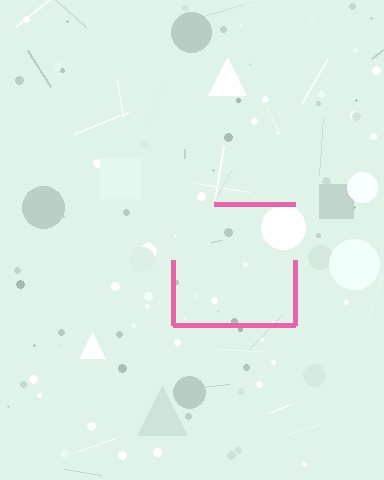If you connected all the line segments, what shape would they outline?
They would outline a square.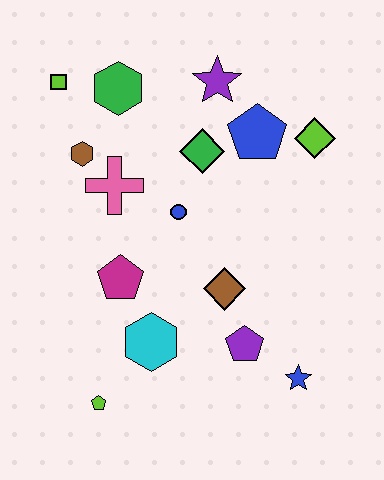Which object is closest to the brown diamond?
The purple pentagon is closest to the brown diamond.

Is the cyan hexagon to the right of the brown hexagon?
Yes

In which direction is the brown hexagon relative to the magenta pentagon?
The brown hexagon is above the magenta pentagon.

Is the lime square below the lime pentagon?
No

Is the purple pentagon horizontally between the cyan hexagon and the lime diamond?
Yes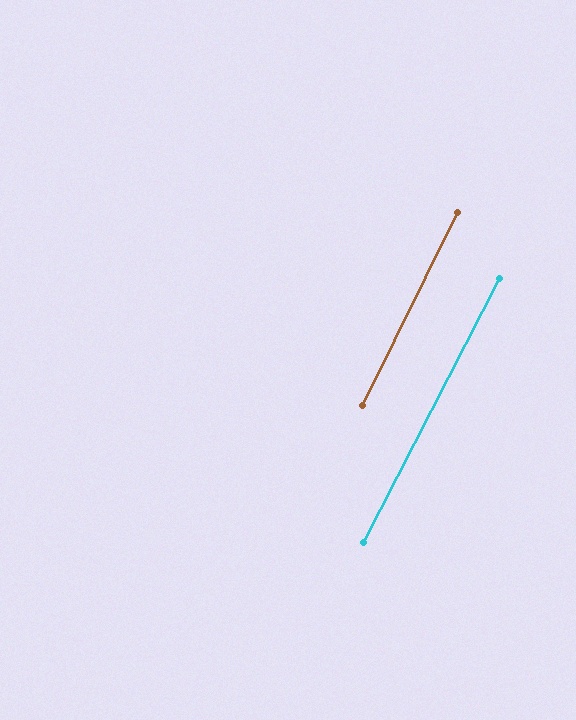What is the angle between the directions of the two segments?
Approximately 1 degree.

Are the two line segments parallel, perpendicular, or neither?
Parallel — their directions differ by only 0.9°.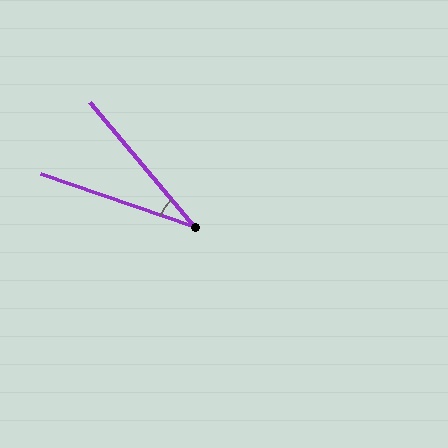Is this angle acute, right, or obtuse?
It is acute.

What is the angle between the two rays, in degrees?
Approximately 31 degrees.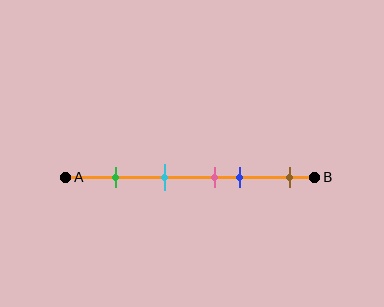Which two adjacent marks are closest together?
The pink and blue marks are the closest adjacent pair.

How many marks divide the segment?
There are 5 marks dividing the segment.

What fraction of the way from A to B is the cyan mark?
The cyan mark is approximately 40% (0.4) of the way from A to B.